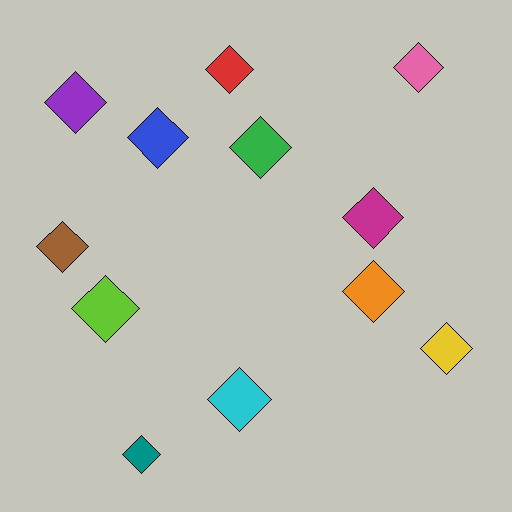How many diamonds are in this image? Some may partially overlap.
There are 12 diamonds.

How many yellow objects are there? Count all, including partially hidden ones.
There is 1 yellow object.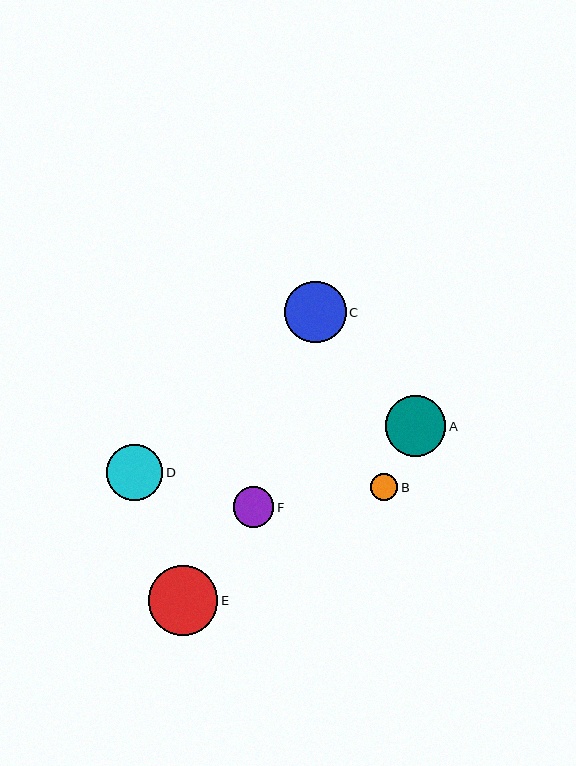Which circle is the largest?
Circle E is the largest with a size of approximately 69 pixels.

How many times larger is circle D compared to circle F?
Circle D is approximately 1.4 times the size of circle F.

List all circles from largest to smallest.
From largest to smallest: E, C, A, D, F, B.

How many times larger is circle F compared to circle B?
Circle F is approximately 1.5 times the size of circle B.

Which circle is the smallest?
Circle B is the smallest with a size of approximately 27 pixels.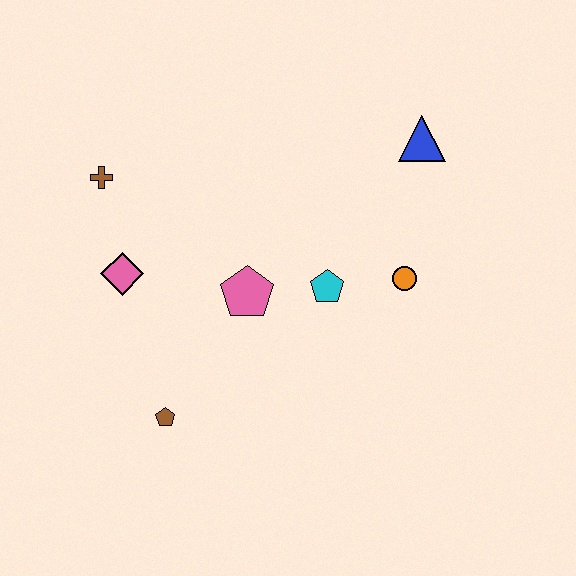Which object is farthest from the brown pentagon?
The blue triangle is farthest from the brown pentagon.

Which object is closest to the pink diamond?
The brown cross is closest to the pink diamond.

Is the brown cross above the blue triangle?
No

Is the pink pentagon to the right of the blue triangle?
No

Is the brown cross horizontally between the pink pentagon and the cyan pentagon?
No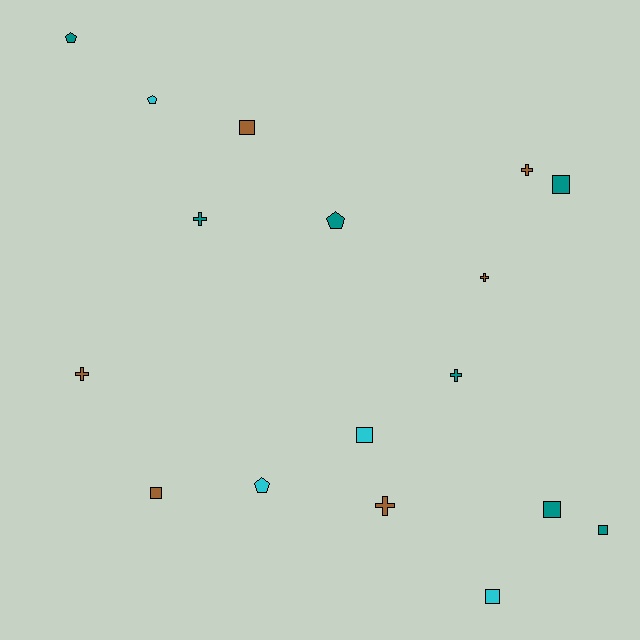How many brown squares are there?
There are 2 brown squares.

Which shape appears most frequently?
Square, with 7 objects.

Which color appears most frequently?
Teal, with 7 objects.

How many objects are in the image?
There are 17 objects.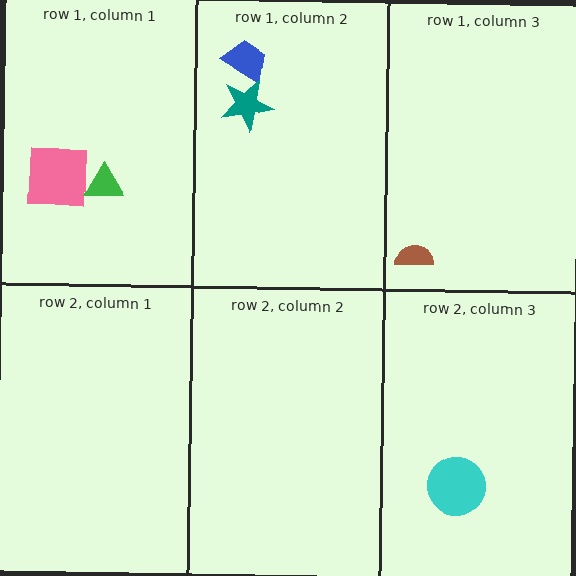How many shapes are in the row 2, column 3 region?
1.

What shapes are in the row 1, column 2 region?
The blue trapezoid, the teal star.